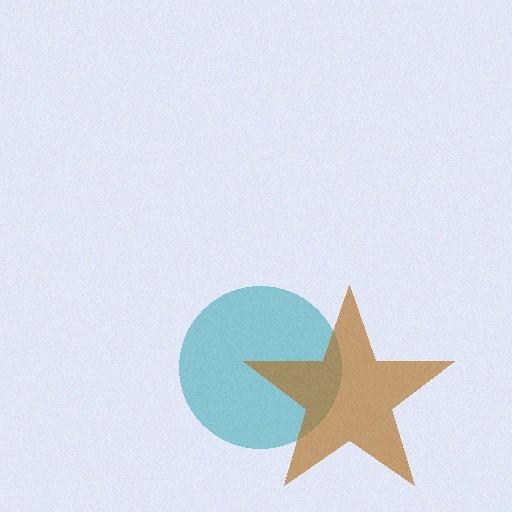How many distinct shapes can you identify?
There are 2 distinct shapes: a teal circle, a brown star.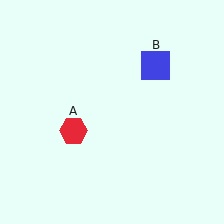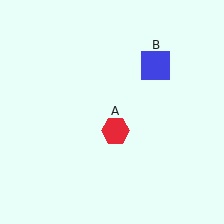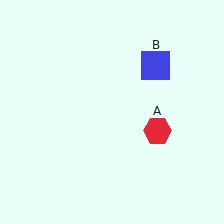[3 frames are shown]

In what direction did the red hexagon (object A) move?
The red hexagon (object A) moved right.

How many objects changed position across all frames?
1 object changed position: red hexagon (object A).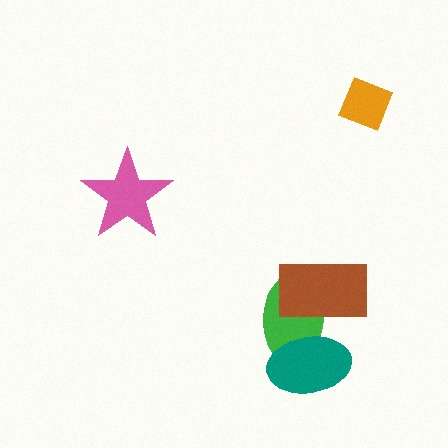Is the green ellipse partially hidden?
Yes, it is partially covered by another shape.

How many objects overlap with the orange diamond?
0 objects overlap with the orange diamond.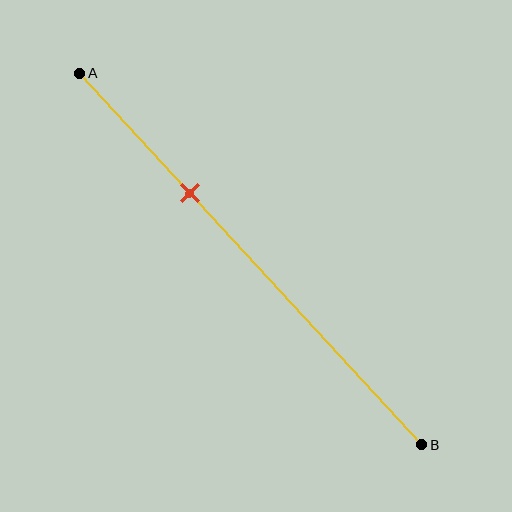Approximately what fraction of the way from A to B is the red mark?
The red mark is approximately 30% of the way from A to B.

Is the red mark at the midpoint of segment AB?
No, the mark is at about 30% from A, not at the 50% midpoint.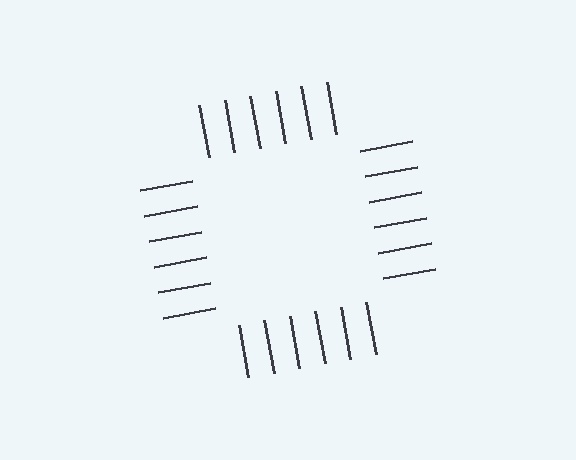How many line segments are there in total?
24 — 6 along each of the 4 edges.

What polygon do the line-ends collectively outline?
An illusory square — the line segments terminate on its edges but no continuous stroke is drawn.